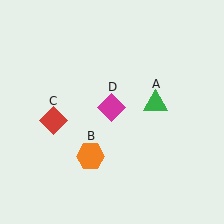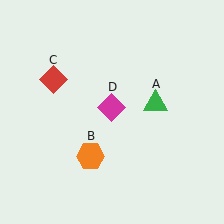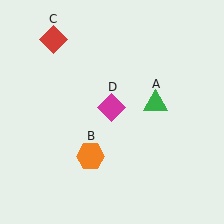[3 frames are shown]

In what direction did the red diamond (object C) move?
The red diamond (object C) moved up.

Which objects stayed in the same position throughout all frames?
Green triangle (object A) and orange hexagon (object B) and magenta diamond (object D) remained stationary.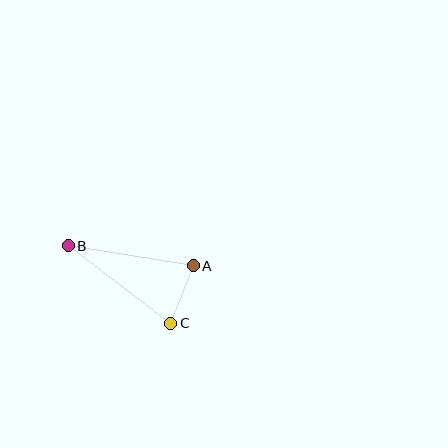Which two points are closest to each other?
Points A and C are closest to each other.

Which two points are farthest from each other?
Points B and C are farthest from each other.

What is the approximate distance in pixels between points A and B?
The distance between A and B is approximately 126 pixels.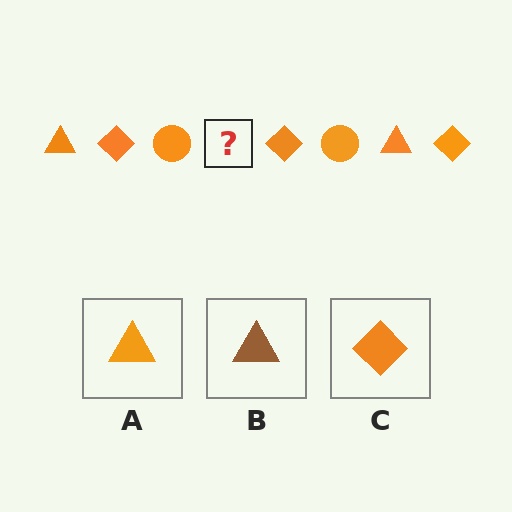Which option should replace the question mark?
Option A.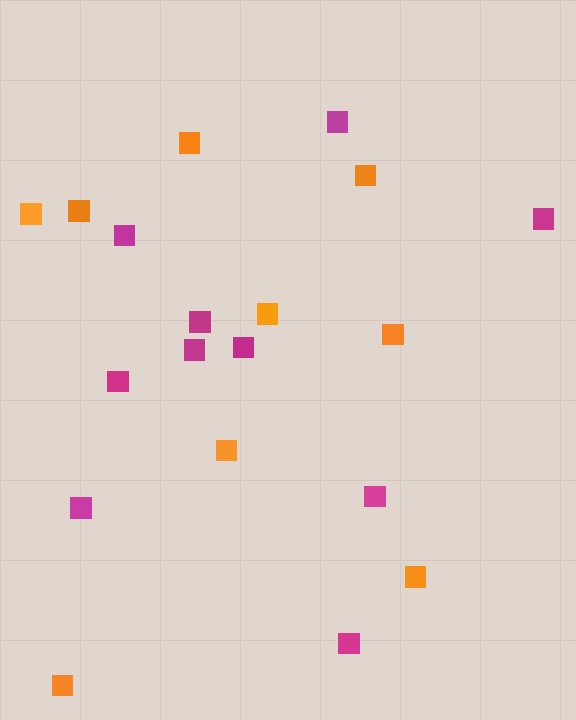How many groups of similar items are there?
There are 2 groups: one group of magenta squares (10) and one group of orange squares (9).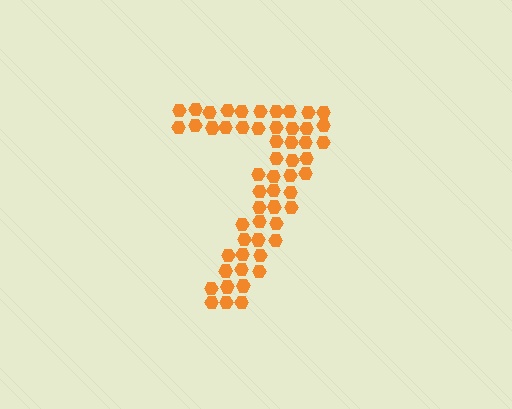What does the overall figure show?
The overall figure shows the digit 7.